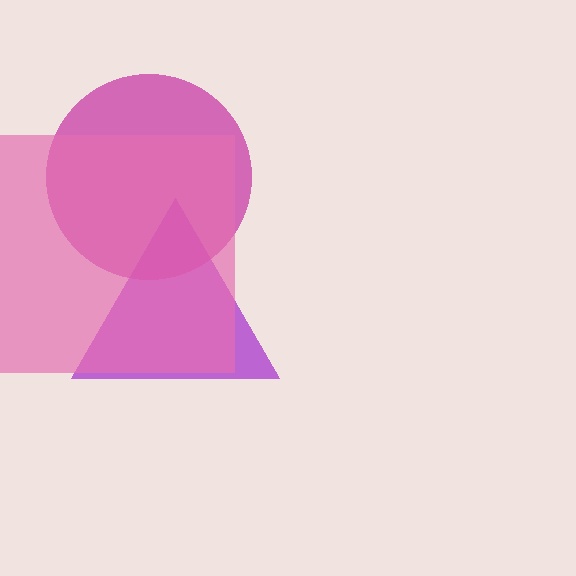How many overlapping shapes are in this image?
There are 3 overlapping shapes in the image.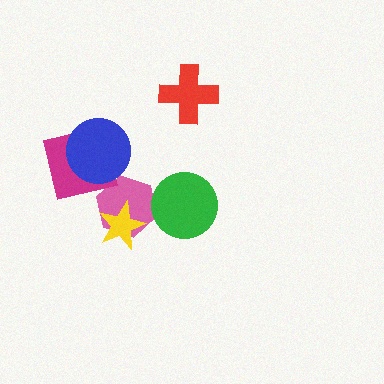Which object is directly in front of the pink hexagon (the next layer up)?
The green circle is directly in front of the pink hexagon.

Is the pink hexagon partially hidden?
Yes, it is partially covered by another shape.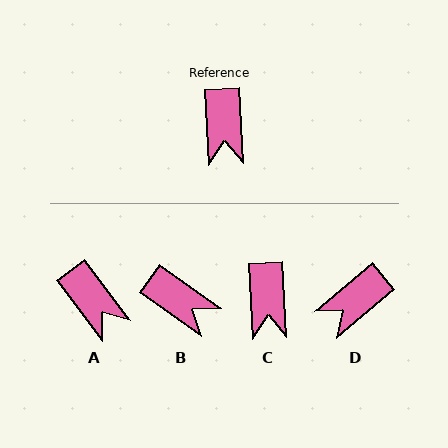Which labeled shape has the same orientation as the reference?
C.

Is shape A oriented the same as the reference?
No, it is off by about 34 degrees.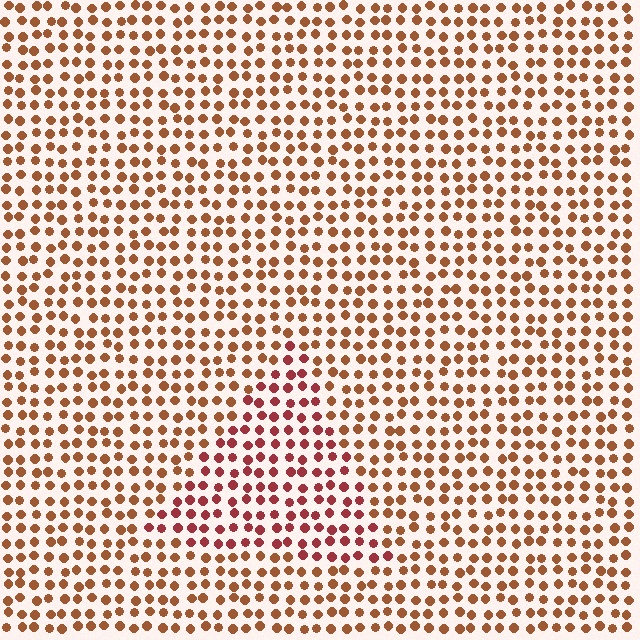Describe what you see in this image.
The image is filled with small brown elements in a uniform arrangement. A triangle-shaped region is visible where the elements are tinted to a slightly different hue, forming a subtle color boundary.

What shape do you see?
I see a triangle.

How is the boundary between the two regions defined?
The boundary is defined purely by a slight shift in hue (about 28 degrees). Spacing, size, and orientation are identical on both sides.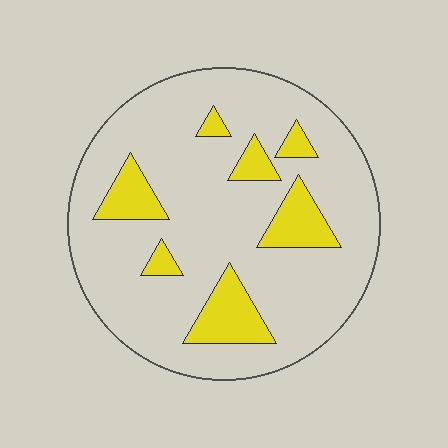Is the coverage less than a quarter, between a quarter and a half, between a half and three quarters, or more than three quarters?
Less than a quarter.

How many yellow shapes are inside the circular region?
7.